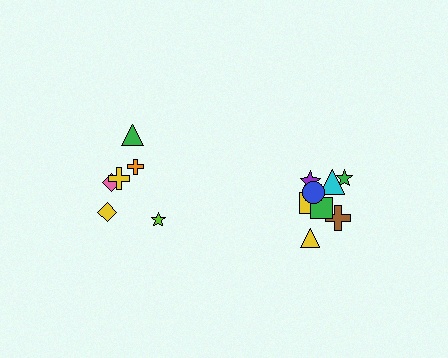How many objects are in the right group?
There are 8 objects.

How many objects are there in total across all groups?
There are 14 objects.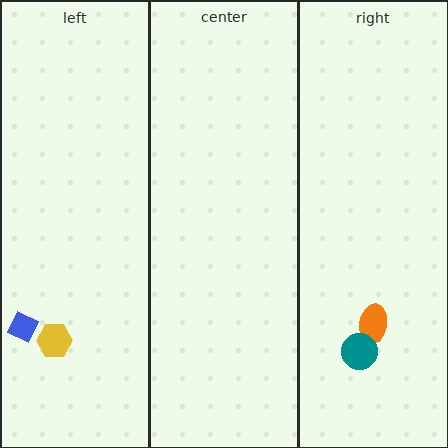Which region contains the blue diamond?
The left region.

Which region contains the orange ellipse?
The right region.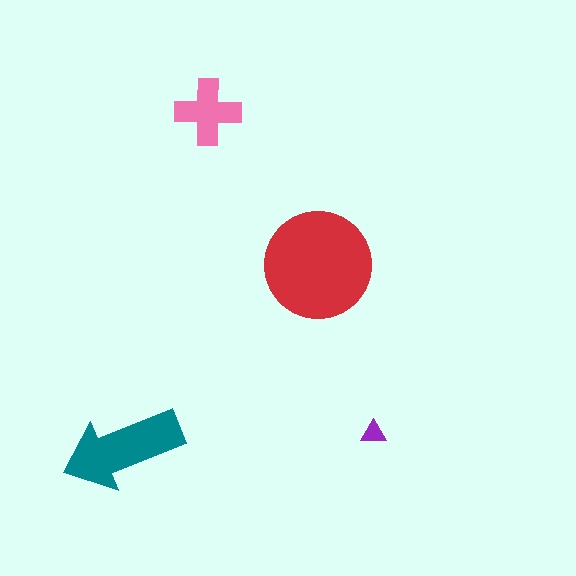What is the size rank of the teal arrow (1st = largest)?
2nd.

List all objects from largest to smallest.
The red circle, the teal arrow, the pink cross, the purple triangle.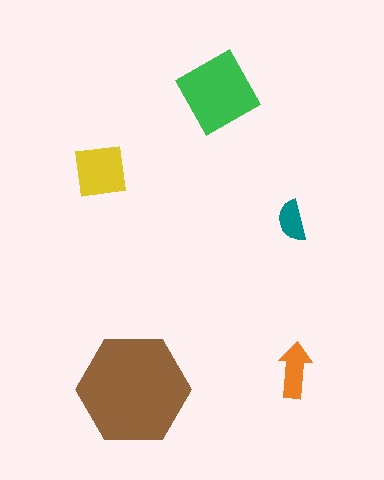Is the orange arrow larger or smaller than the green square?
Smaller.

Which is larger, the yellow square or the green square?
The green square.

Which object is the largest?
The brown hexagon.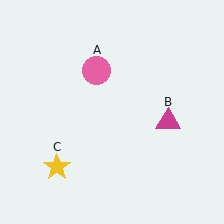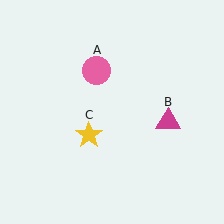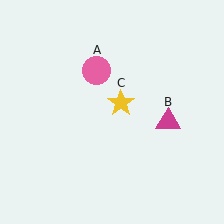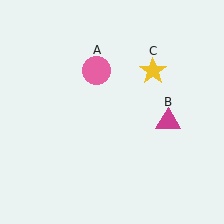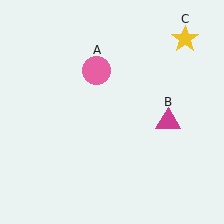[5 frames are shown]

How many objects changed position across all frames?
1 object changed position: yellow star (object C).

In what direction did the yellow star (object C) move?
The yellow star (object C) moved up and to the right.